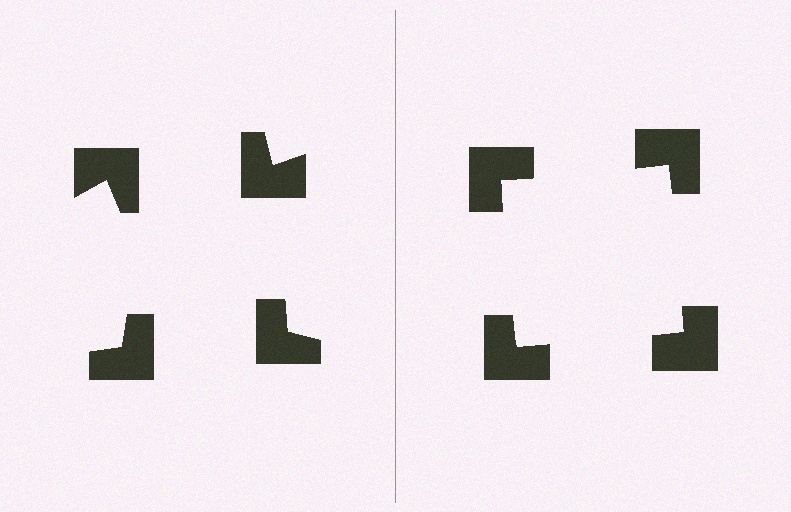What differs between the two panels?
The notched squares are positioned identically on both sides; only the wedge orientations differ. On the right they align to a square; on the left they are misaligned.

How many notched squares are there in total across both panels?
8 — 4 on each side.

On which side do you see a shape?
An illusory square appears on the right side. On the left side the wedge cuts are rotated, so no coherent shape forms.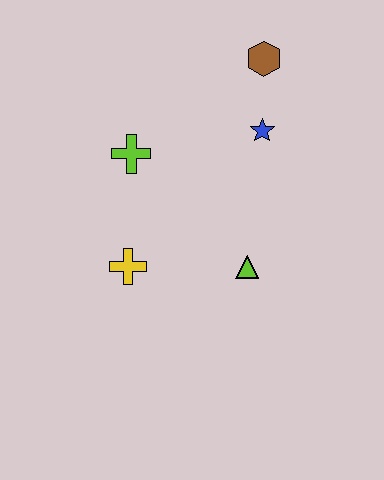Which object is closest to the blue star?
The brown hexagon is closest to the blue star.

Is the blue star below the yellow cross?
No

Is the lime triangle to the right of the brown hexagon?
No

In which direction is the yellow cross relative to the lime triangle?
The yellow cross is to the left of the lime triangle.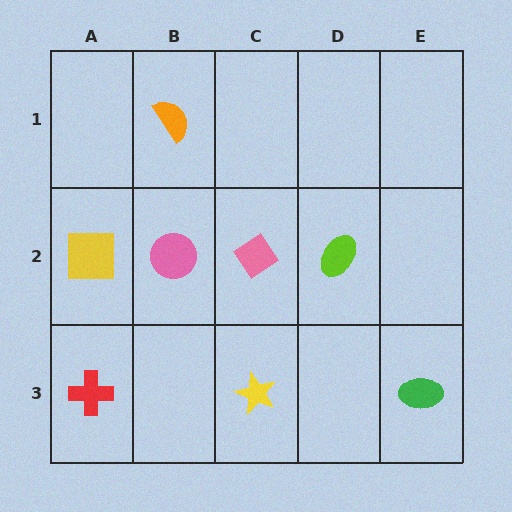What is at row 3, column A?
A red cross.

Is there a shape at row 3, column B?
No, that cell is empty.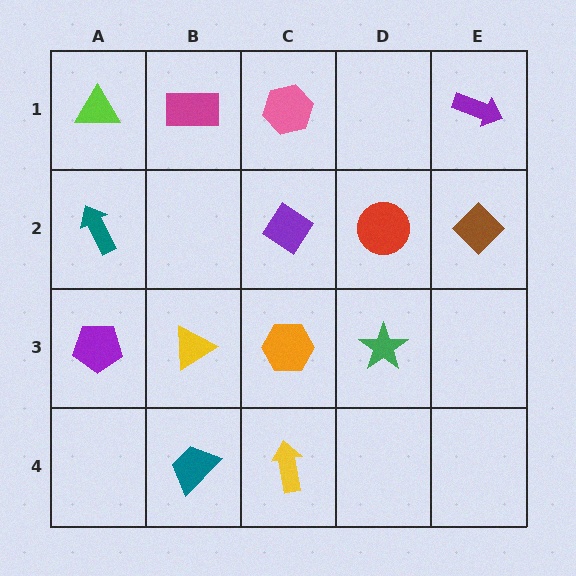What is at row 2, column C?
A purple diamond.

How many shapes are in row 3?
4 shapes.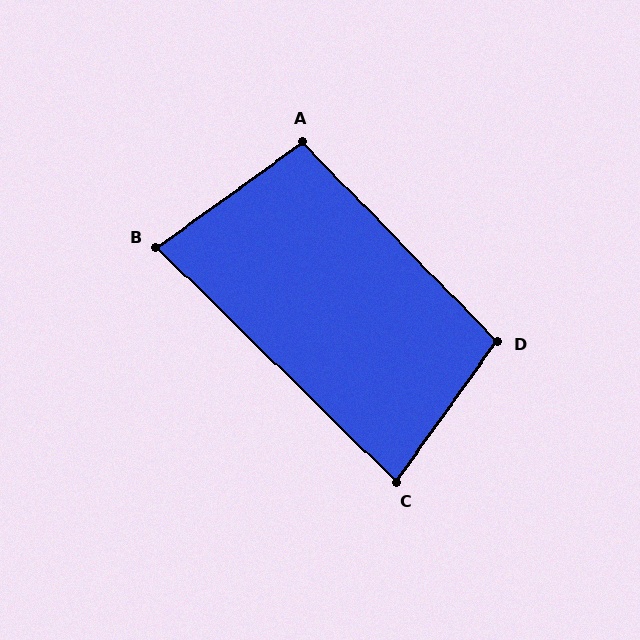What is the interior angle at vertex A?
Approximately 99 degrees (obtuse).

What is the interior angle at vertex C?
Approximately 81 degrees (acute).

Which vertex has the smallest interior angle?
B, at approximately 80 degrees.